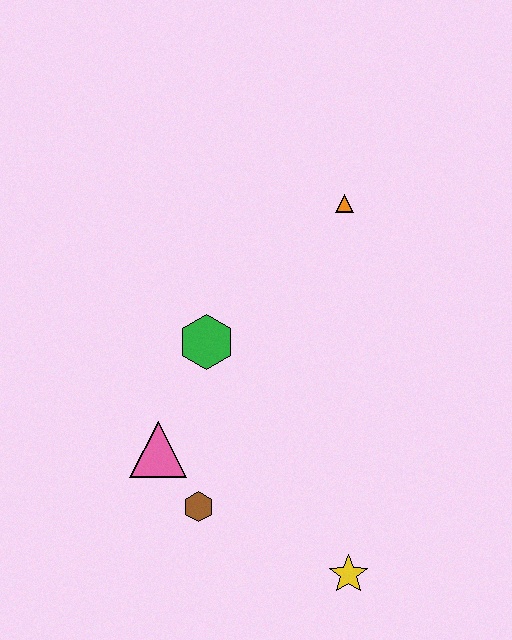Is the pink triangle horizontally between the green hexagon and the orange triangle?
No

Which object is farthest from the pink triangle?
The orange triangle is farthest from the pink triangle.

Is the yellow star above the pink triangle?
No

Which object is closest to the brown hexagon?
The pink triangle is closest to the brown hexagon.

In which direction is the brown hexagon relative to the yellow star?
The brown hexagon is to the left of the yellow star.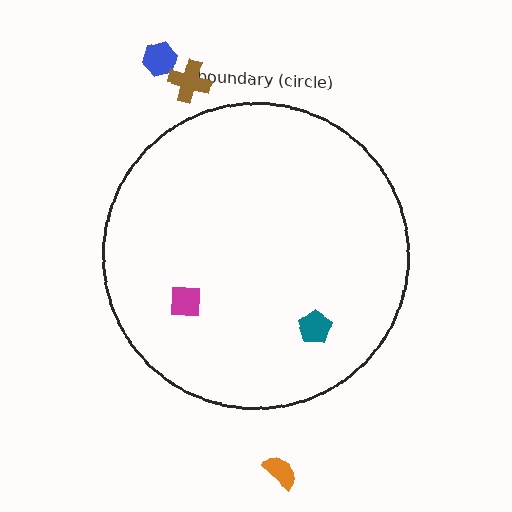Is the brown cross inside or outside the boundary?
Outside.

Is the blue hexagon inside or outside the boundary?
Outside.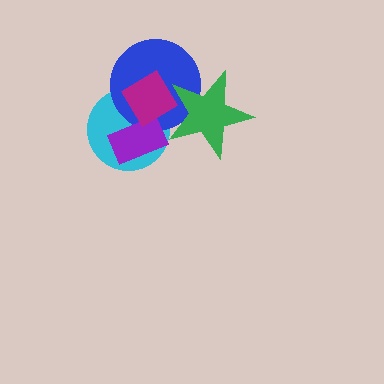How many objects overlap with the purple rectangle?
3 objects overlap with the purple rectangle.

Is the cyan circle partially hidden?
Yes, it is partially covered by another shape.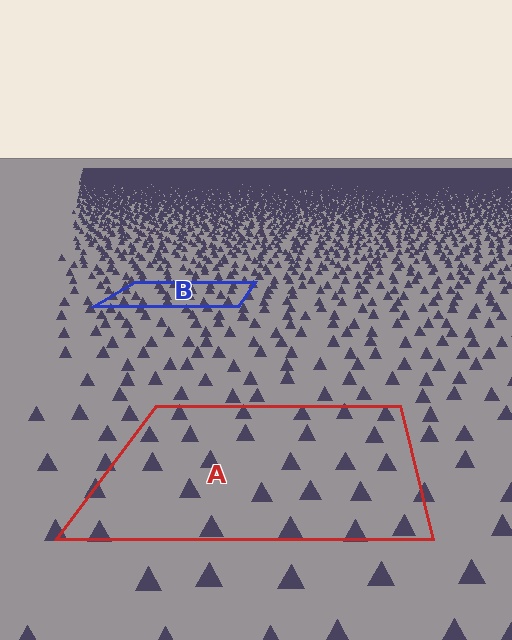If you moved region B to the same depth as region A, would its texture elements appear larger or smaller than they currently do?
They would appear larger. At a closer depth, the same texture elements are projected at a bigger on-screen size.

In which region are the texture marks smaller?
The texture marks are smaller in region B, because it is farther away.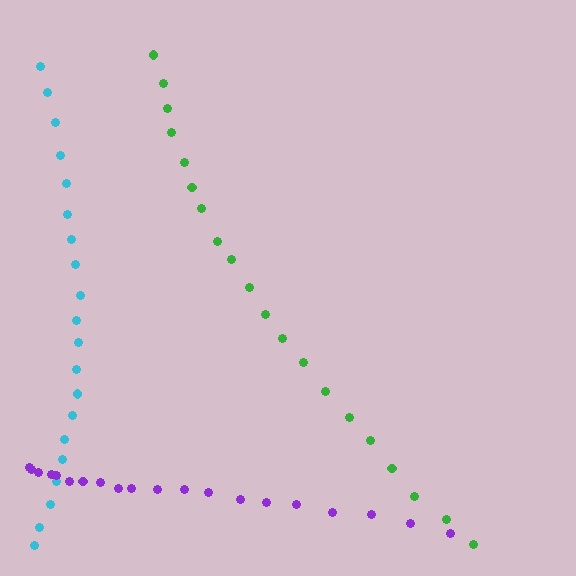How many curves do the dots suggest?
There are 3 distinct paths.